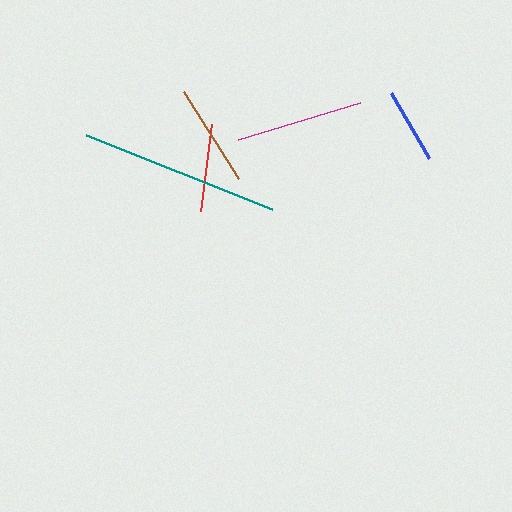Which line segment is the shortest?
The blue line is the shortest at approximately 75 pixels.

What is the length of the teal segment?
The teal segment is approximately 200 pixels long.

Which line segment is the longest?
The teal line is the longest at approximately 200 pixels.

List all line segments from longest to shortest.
From longest to shortest: teal, magenta, brown, red, blue.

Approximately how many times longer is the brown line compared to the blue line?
The brown line is approximately 1.4 times the length of the blue line.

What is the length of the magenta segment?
The magenta segment is approximately 127 pixels long.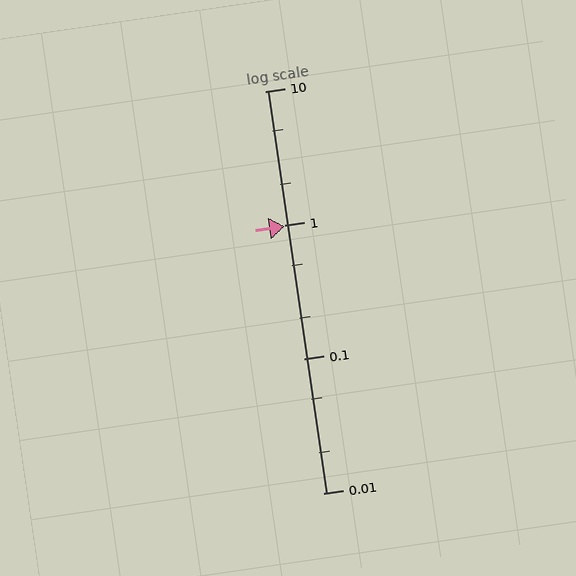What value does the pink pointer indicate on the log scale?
The pointer indicates approximately 0.98.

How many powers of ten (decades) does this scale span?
The scale spans 3 decades, from 0.01 to 10.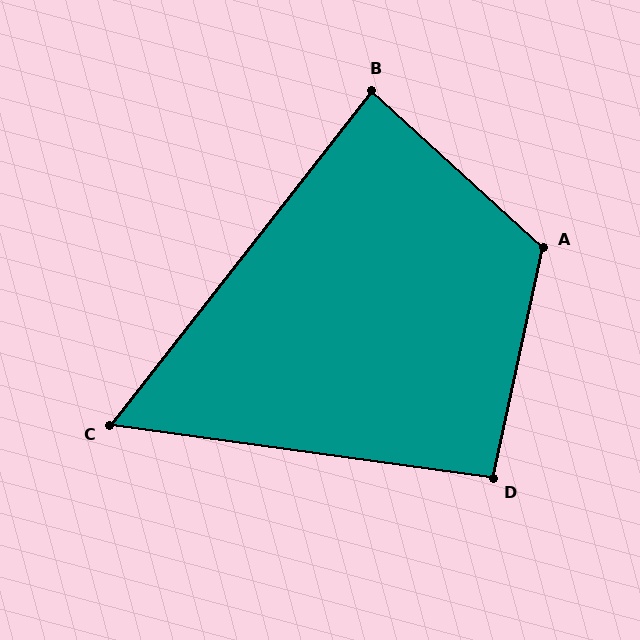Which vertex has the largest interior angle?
A, at approximately 120 degrees.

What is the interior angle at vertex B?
Approximately 86 degrees (approximately right).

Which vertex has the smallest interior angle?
C, at approximately 60 degrees.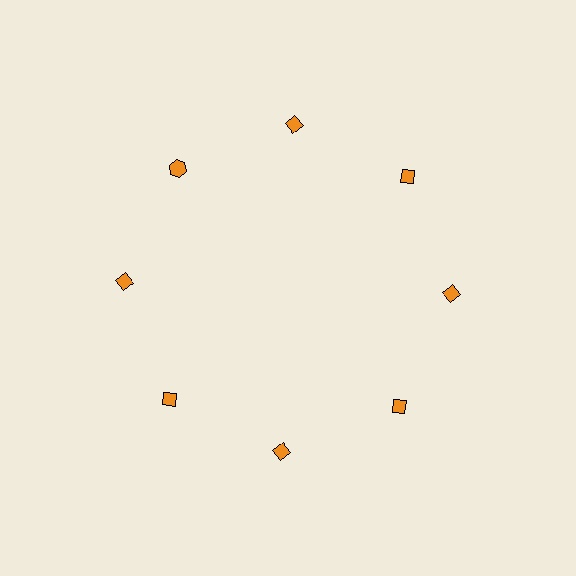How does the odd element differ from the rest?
It has a different shape: hexagon instead of diamond.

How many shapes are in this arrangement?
There are 8 shapes arranged in a ring pattern.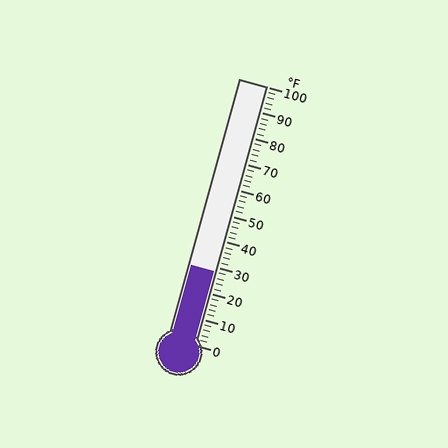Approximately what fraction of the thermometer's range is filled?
The thermometer is filled to approximately 30% of its range.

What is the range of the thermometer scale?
The thermometer scale ranges from 0°F to 100°F.